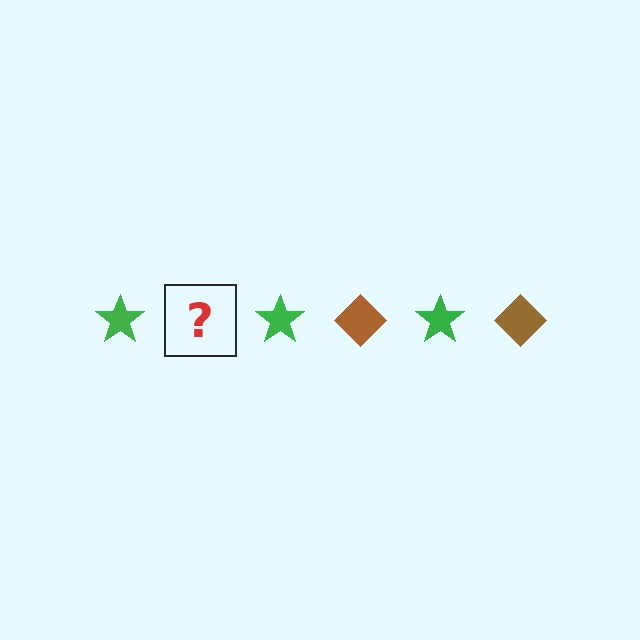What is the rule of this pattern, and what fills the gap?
The rule is that the pattern alternates between green star and brown diamond. The gap should be filled with a brown diamond.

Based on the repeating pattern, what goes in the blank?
The blank should be a brown diamond.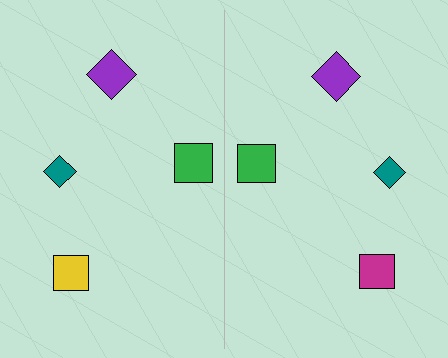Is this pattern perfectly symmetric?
No, the pattern is not perfectly symmetric. The magenta square on the right side breaks the symmetry — its mirror counterpart is yellow.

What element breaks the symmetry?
The magenta square on the right side breaks the symmetry — its mirror counterpart is yellow.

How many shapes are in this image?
There are 8 shapes in this image.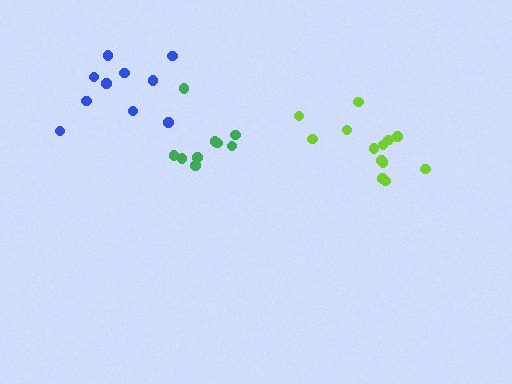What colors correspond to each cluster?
The clusters are colored: lime, green, blue.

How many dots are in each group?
Group 1: 13 dots, Group 2: 9 dots, Group 3: 10 dots (32 total).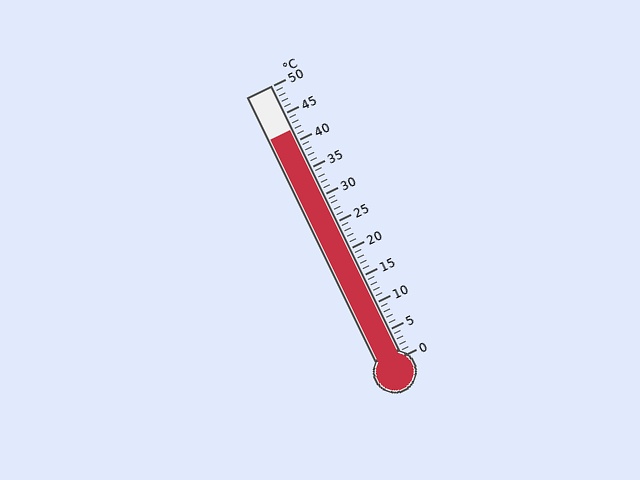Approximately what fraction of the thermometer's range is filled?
The thermometer is filled to approximately 85% of its range.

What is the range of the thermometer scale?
The thermometer scale ranges from 0°C to 50°C.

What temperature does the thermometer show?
The thermometer shows approximately 42°C.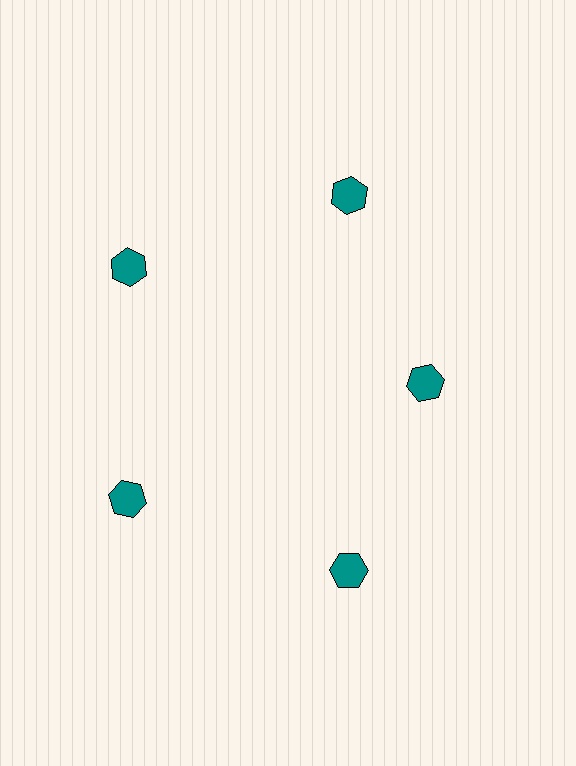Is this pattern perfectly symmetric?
No. The 5 teal hexagons are arranged in a ring, but one element near the 3 o'clock position is pulled inward toward the center, breaking the 5-fold rotational symmetry.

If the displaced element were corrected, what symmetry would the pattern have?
It would have 5-fold rotational symmetry — the pattern would map onto itself every 72 degrees.